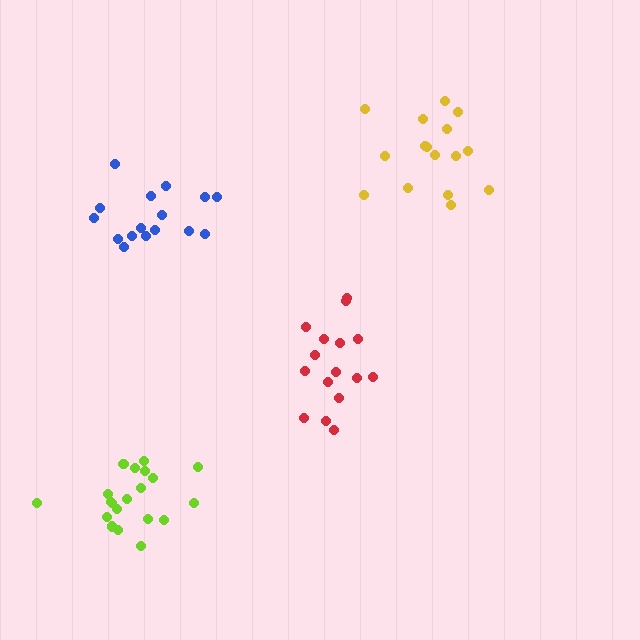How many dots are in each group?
Group 1: 16 dots, Group 2: 16 dots, Group 3: 16 dots, Group 4: 20 dots (68 total).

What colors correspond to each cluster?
The clusters are colored: red, yellow, blue, lime.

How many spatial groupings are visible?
There are 4 spatial groupings.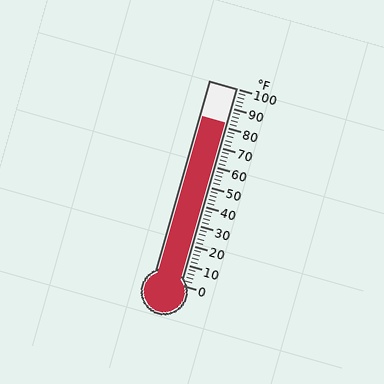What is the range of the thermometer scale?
The thermometer scale ranges from 0°F to 100°F.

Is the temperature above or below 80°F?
The temperature is above 80°F.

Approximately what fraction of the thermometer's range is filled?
The thermometer is filled to approximately 80% of its range.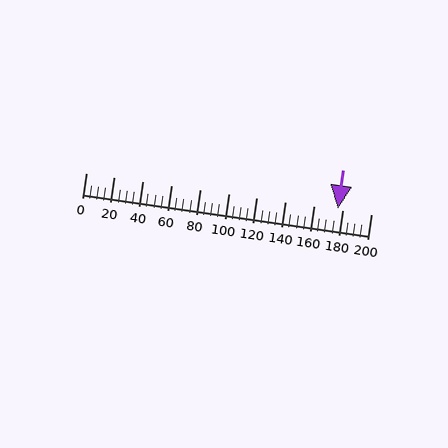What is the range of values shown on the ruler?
The ruler shows values from 0 to 200.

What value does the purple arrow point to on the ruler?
The purple arrow points to approximately 177.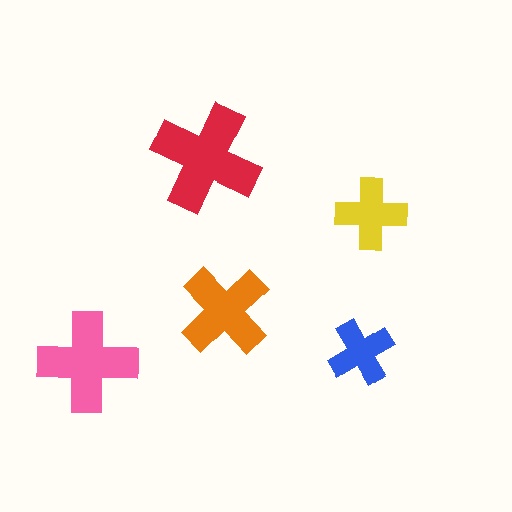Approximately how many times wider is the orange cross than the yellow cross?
About 1.5 times wider.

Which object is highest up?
The red cross is topmost.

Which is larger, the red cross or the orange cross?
The red one.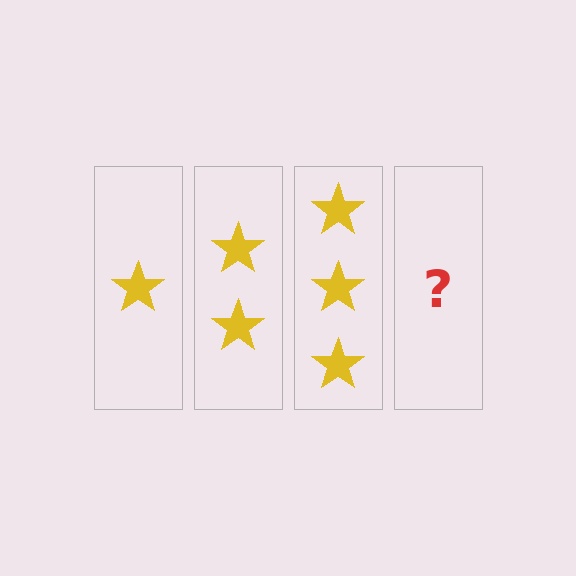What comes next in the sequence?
The next element should be 4 stars.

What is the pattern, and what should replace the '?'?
The pattern is that each step adds one more star. The '?' should be 4 stars.